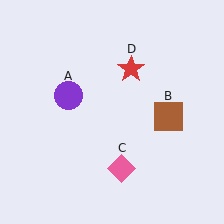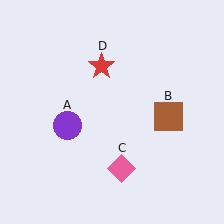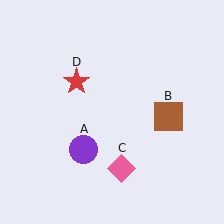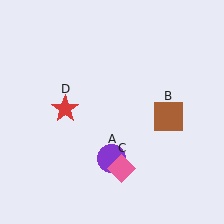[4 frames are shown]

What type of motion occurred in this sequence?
The purple circle (object A), red star (object D) rotated counterclockwise around the center of the scene.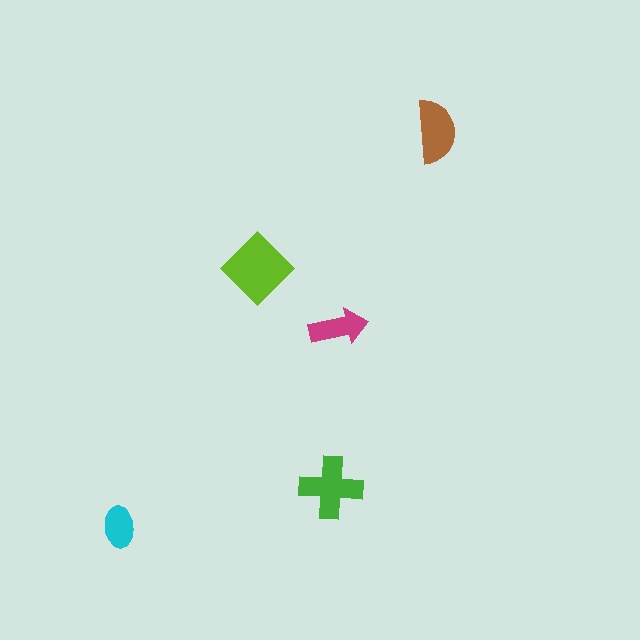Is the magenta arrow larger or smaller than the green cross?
Smaller.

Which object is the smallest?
The cyan ellipse.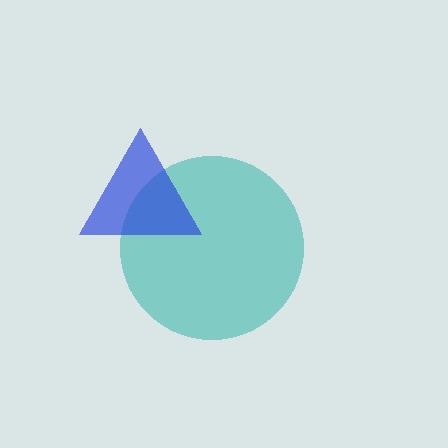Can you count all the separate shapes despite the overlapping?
Yes, there are 2 separate shapes.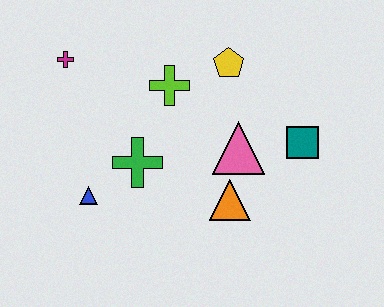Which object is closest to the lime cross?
The yellow pentagon is closest to the lime cross.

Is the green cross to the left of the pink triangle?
Yes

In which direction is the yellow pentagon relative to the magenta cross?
The yellow pentagon is to the right of the magenta cross.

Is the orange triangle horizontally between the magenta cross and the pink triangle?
Yes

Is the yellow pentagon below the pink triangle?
No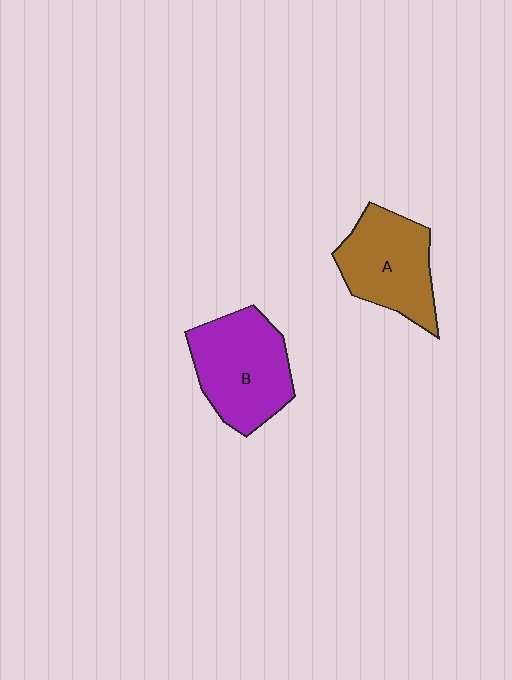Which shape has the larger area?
Shape B (purple).